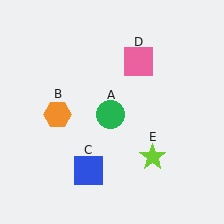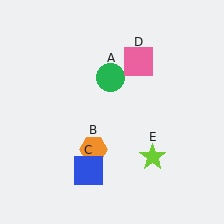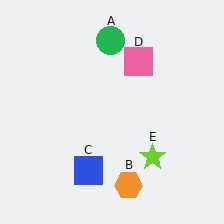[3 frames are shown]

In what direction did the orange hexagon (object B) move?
The orange hexagon (object B) moved down and to the right.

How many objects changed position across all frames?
2 objects changed position: green circle (object A), orange hexagon (object B).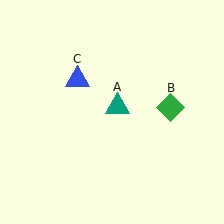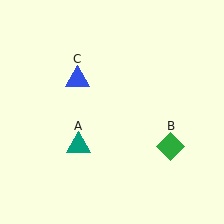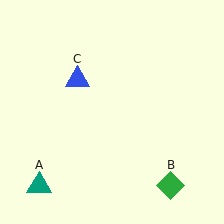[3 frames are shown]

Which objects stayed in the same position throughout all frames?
Blue triangle (object C) remained stationary.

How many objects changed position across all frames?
2 objects changed position: teal triangle (object A), green diamond (object B).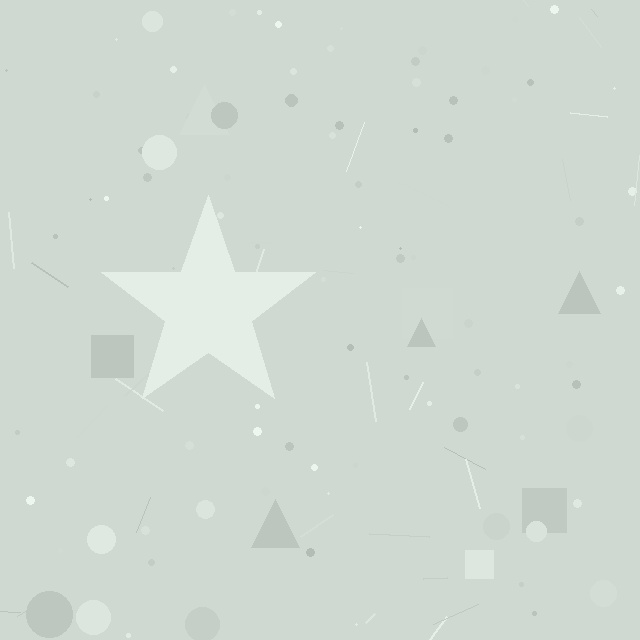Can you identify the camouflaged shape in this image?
The camouflaged shape is a star.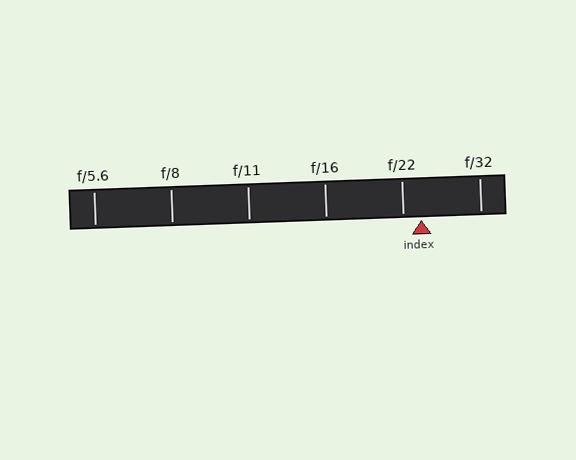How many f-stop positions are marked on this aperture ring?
There are 6 f-stop positions marked.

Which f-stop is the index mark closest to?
The index mark is closest to f/22.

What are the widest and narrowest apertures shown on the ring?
The widest aperture shown is f/5.6 and the narrowest is f/32.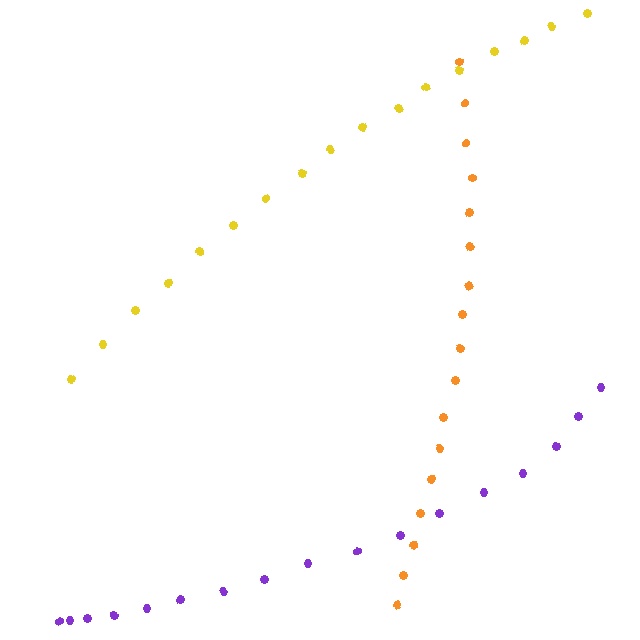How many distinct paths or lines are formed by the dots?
There are 3 distinct paths.